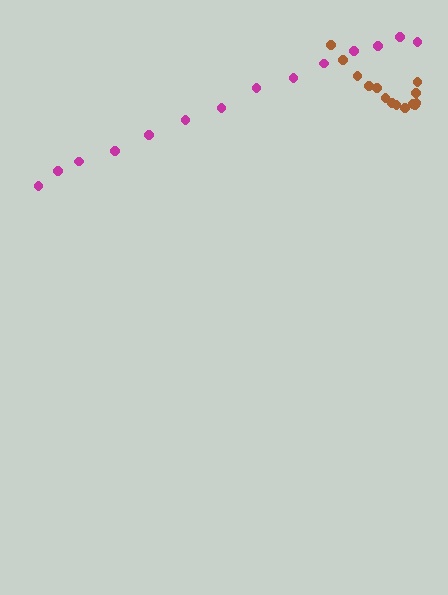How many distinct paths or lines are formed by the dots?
There are 2 distinct paths.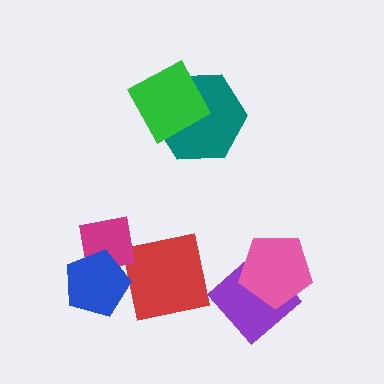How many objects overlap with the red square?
0 objects overlap with the red square.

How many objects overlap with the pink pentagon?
1 object overlaps with the pink pentagon.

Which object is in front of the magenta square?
The blue pentagon is in front of the magenta square.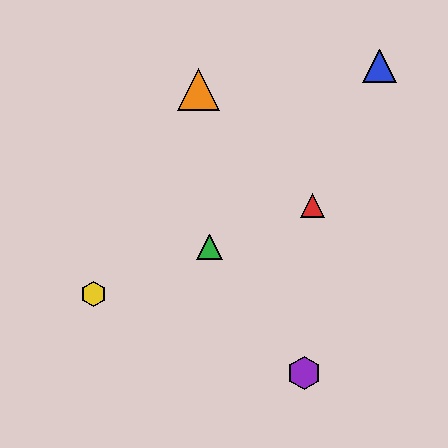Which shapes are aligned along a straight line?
The red triangle, the green triangle, the yellow hexagon are aligned along a straight line.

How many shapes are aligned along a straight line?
3 shapes (the red triangle, the green triangle, the yellow hexagon) are aligned along a straight line.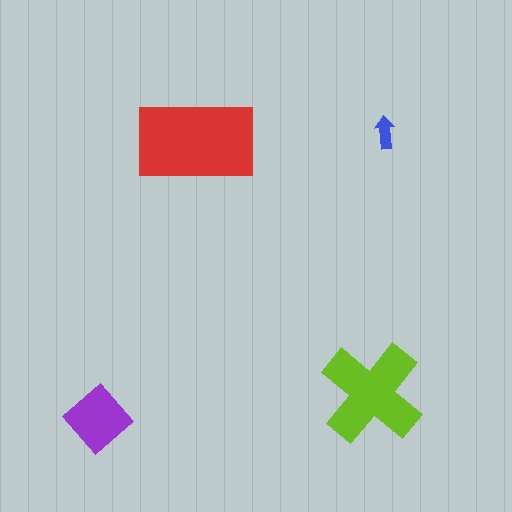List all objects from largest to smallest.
The red rectangle, the lime cross, the purple diamond, the blue arrow.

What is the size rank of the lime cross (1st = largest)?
2nd.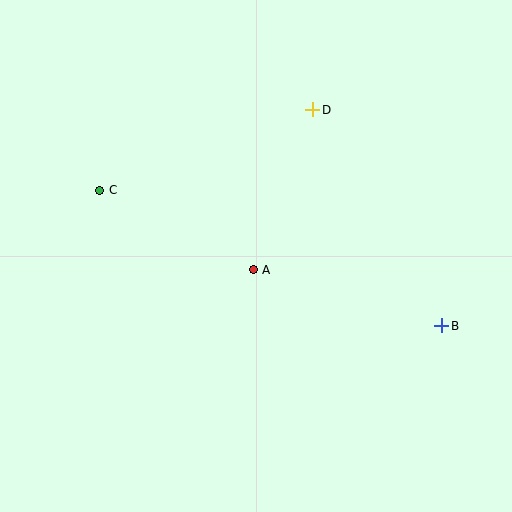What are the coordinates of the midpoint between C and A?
The midpoint between C and A is at (177, 230).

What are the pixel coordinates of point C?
Point C is at (100, 190).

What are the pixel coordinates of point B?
Point B is at (442, 326).